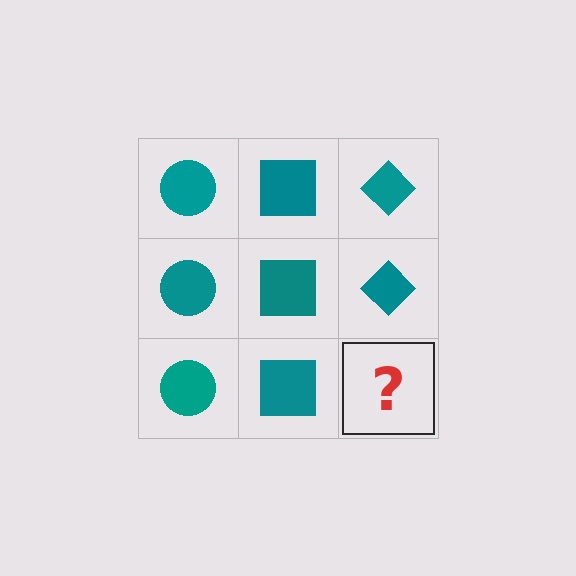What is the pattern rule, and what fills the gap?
The rule is that each column has a consistent shape. The gap should be filled with a teal diamond.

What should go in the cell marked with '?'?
The missing cell should contain a teal diamond.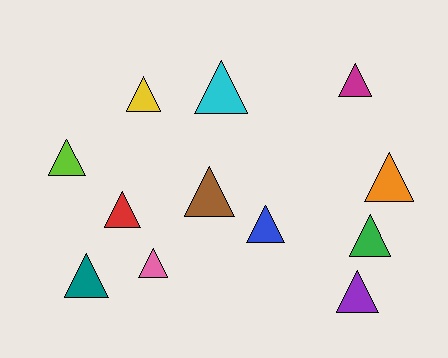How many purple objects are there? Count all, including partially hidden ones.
There is 1 purple object.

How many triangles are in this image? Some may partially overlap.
There are 12 triangles.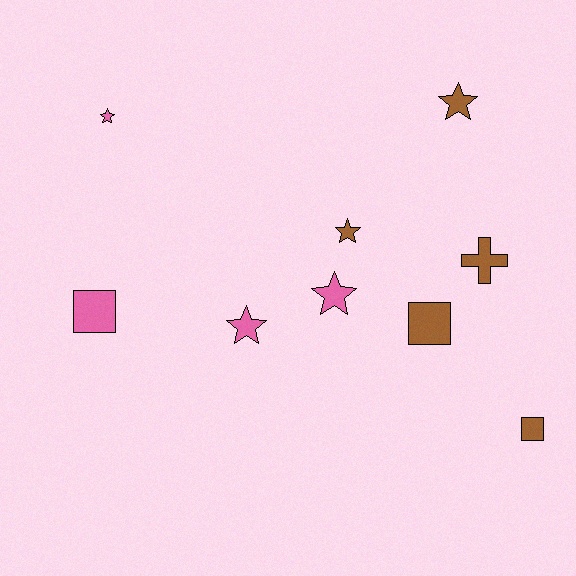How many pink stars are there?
There are 3 pink stars.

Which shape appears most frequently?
Star, with 5 objects.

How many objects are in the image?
There are 9 objects.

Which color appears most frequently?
Brown, with 5 objects.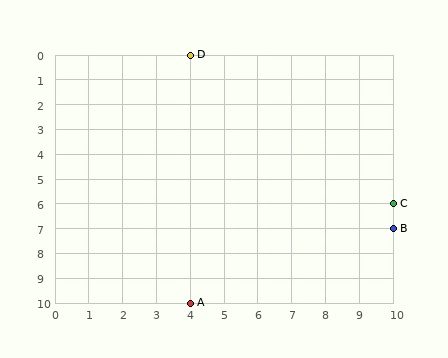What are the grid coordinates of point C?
Point C is at grid coordinates (10, 6).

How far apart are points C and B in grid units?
Points C and B are 1 row apart.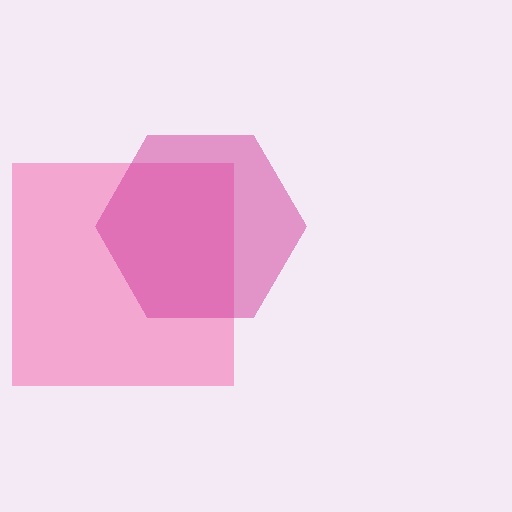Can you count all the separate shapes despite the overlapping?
Yes, there are 2 separate shapes.